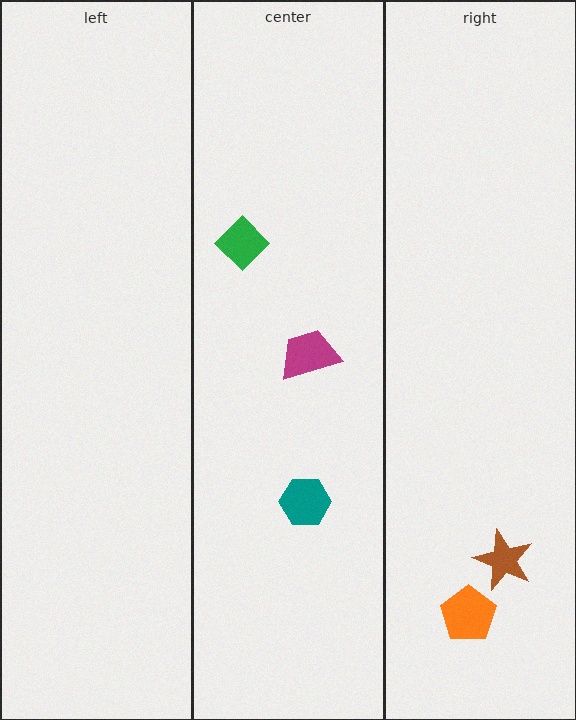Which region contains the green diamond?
The center region.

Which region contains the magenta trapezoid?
The center region.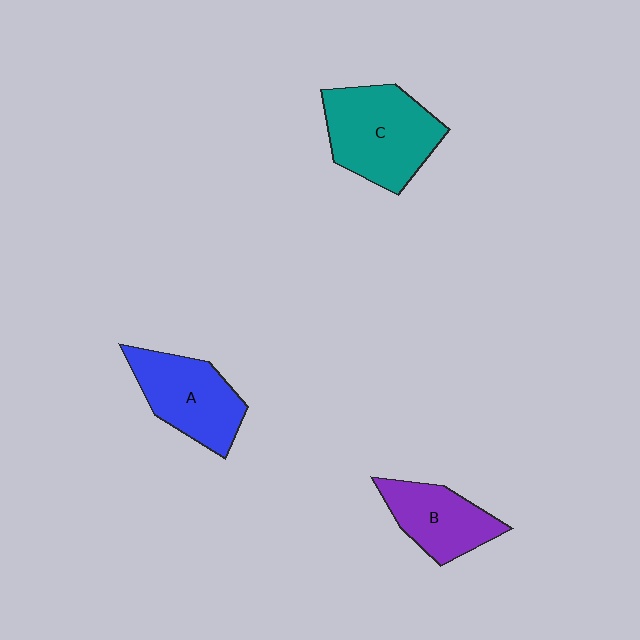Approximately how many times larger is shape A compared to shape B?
Approximately 1.2 times.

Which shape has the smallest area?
Shape B (purple).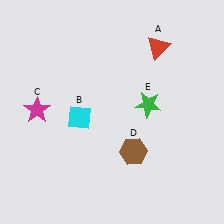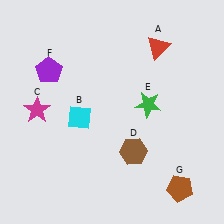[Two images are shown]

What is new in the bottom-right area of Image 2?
A brown pentagon (G) was added in the bottom-right area of Image 2.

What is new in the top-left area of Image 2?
A purple pentagon (F) was added in the top-left area of Image 2.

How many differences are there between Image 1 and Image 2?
There are 2 differences between the two images.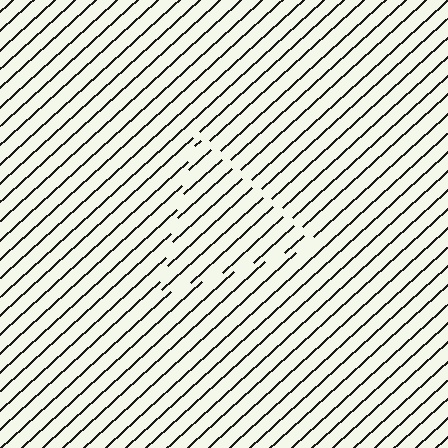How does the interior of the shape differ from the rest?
The interior of the shape contains the same grating, shifted by half a period — the contour is defined by the phase discontinuity where line-ends from the inner and outer gratings abut.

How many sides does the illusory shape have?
3 sides — the line-ends trace a triangle.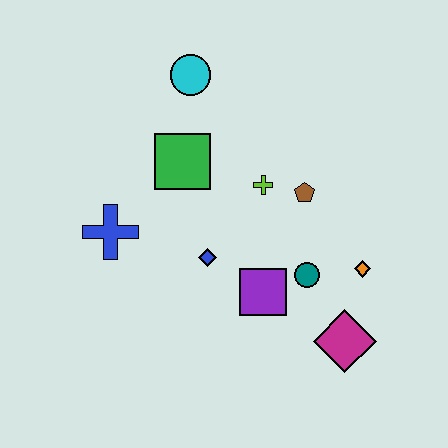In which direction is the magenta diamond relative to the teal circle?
The magenta diamond is below the teal circle.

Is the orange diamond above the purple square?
Yes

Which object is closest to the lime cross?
The brown pentagon is closest to the lime cross.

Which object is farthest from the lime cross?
The magenta diamond is farthest from the lime cross.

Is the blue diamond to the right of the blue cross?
Yes